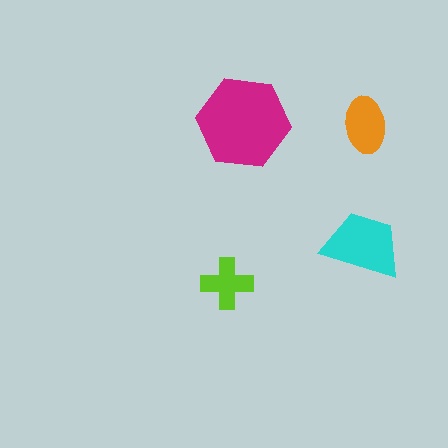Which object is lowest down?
The lime cross is bottommost.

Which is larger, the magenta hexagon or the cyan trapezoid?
The magenta hexagon.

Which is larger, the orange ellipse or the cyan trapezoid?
The cyan trapezoid.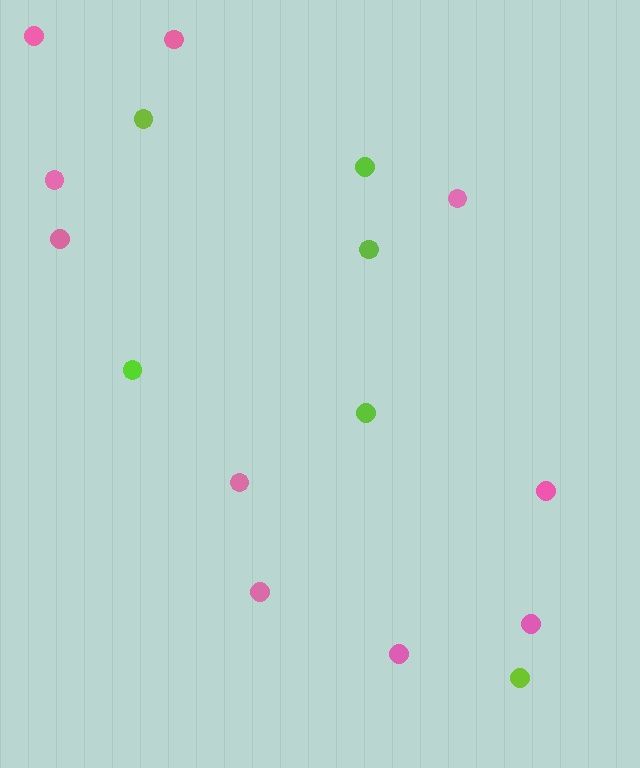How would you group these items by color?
There are 2 groups: one group of pink circles (10) and one group of lime circles (6).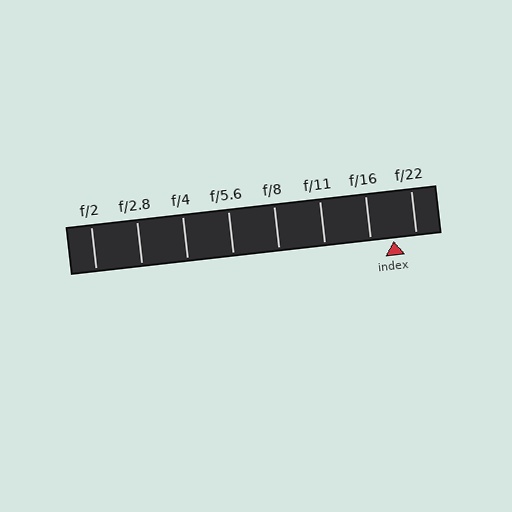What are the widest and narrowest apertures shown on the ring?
The widest aperture shown is f/2 and the narrowest is f/22.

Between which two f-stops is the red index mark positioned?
The index mark is between f/16 and f/22.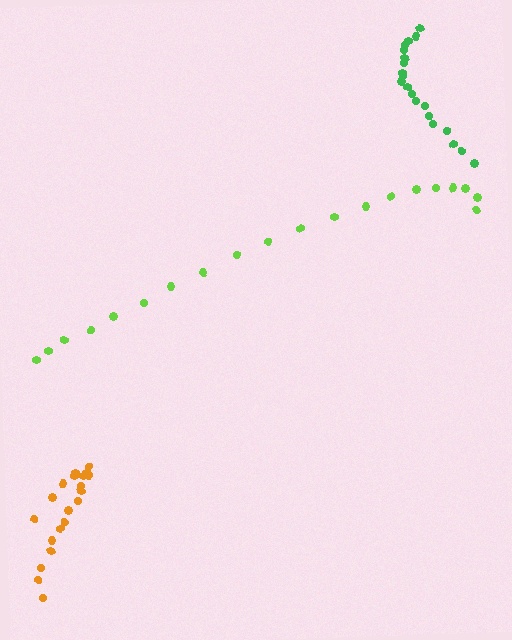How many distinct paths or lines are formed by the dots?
There are 3 distinct paths.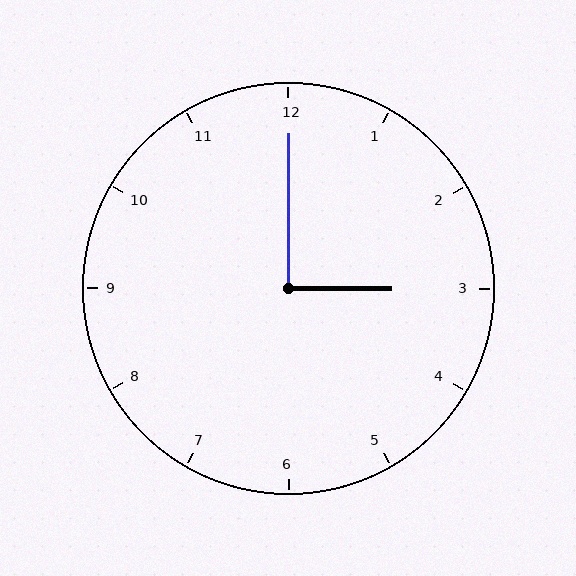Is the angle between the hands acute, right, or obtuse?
It is right.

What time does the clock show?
3:00.